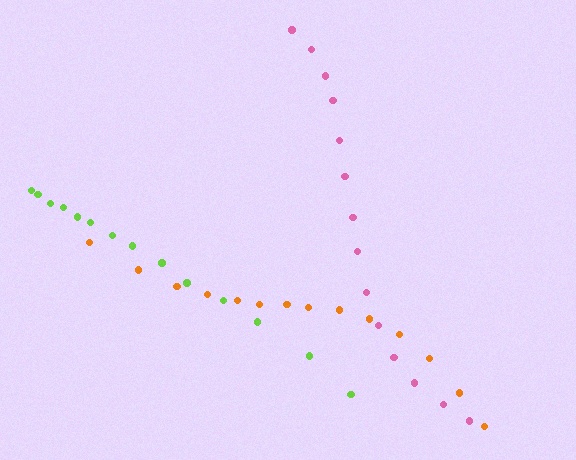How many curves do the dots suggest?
There are 3 distinct paths.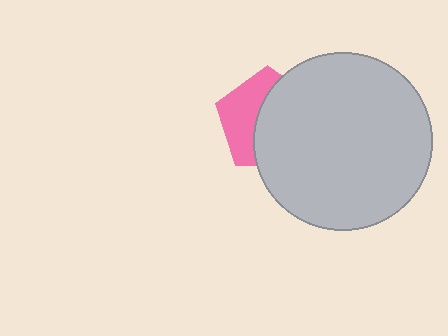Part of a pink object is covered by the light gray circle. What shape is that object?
It is a pentagon.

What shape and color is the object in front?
The object in front is a light gray circle.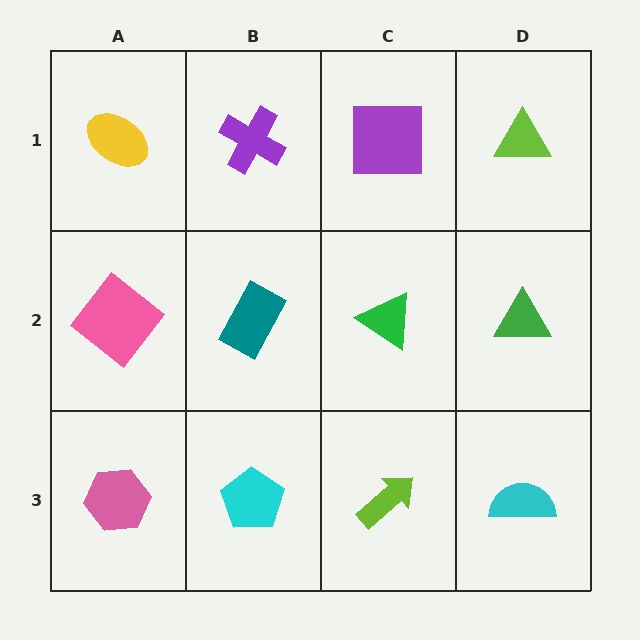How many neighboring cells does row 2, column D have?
3.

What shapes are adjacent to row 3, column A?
A pink diamond (row 2, column A), a cyan pentagon (row 3, column B).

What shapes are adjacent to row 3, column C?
A green triangle (row 2, column C), a cyan pentagon (row 3, column B), a cyan semicircle (row 3, column D).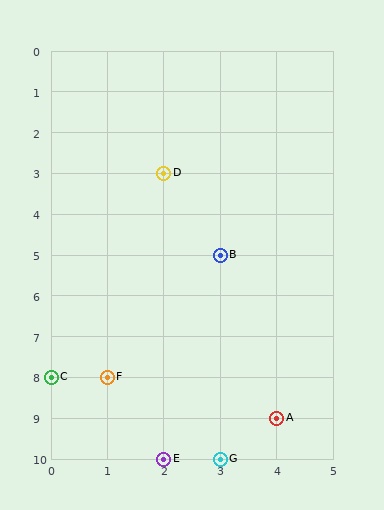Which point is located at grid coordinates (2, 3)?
Point D is at (2, 3).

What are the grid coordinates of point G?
Point G is at grid coordinates (3, 10).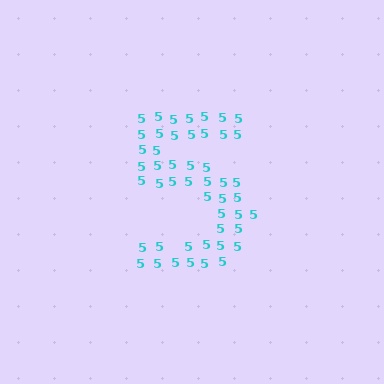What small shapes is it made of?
It is made of small digit 5's.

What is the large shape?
The large shape is the digit 5.